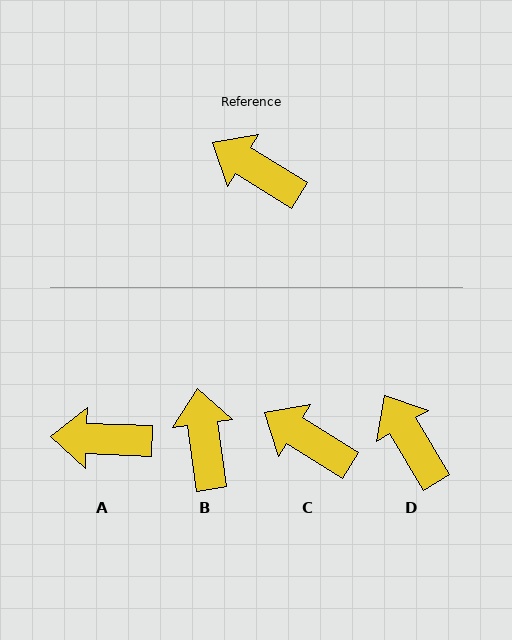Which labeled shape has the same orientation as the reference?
C.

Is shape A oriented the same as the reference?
No, it is off by about 29 degrees.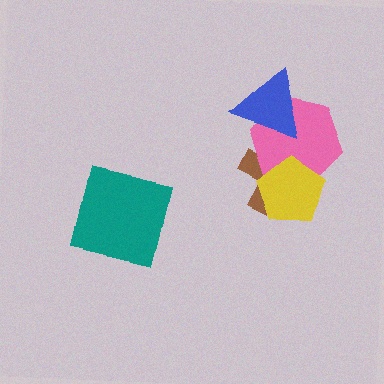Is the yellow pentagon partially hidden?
No, no other shape covers it.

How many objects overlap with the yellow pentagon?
2 objects overlap with the yellow pentagon.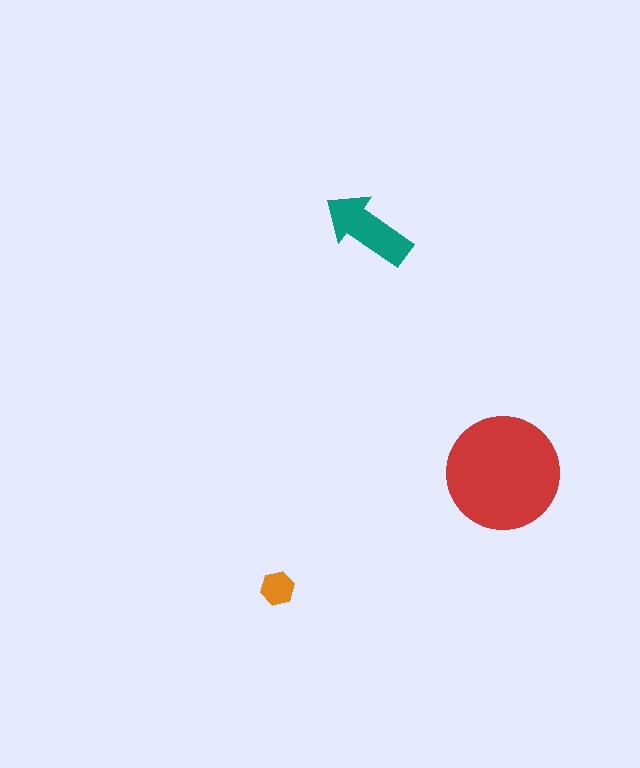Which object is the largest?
The red circle.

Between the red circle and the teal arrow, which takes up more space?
The red circle.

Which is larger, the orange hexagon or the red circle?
The red circle.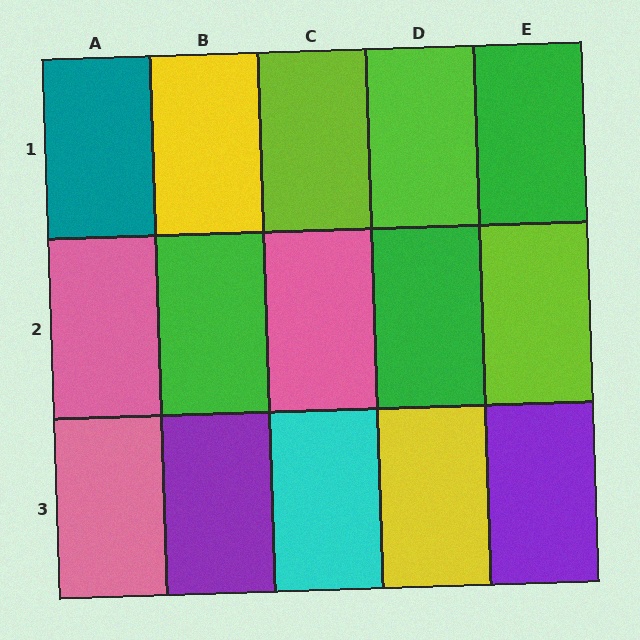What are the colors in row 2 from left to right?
Pink, green, pink, green, lime.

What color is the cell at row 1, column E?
Green.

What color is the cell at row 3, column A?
Pink.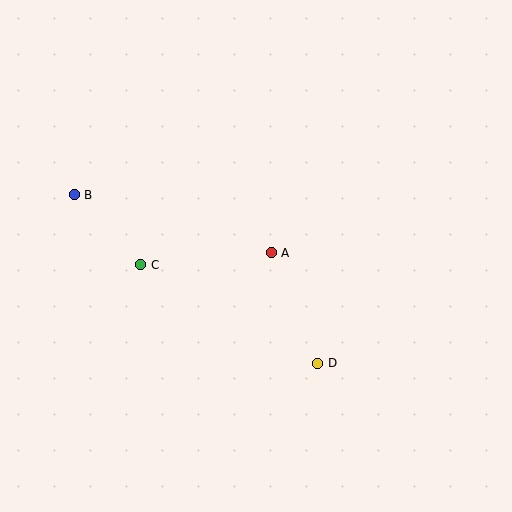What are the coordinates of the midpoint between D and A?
The midpoint between D and A is at (295, 308).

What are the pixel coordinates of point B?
Point B is at (74, 195).